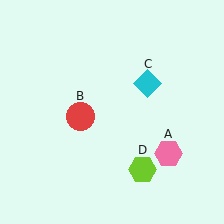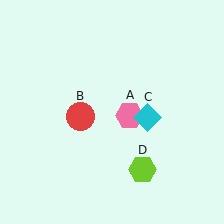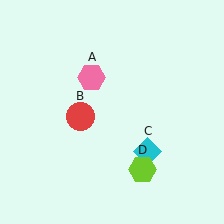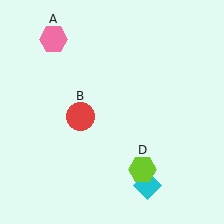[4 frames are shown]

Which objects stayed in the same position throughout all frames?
Red circle (object B) and lime hexagon (object D) remained stationary.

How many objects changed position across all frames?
2 objects changed position: pink hexagon (object A), cyan diamond (object C).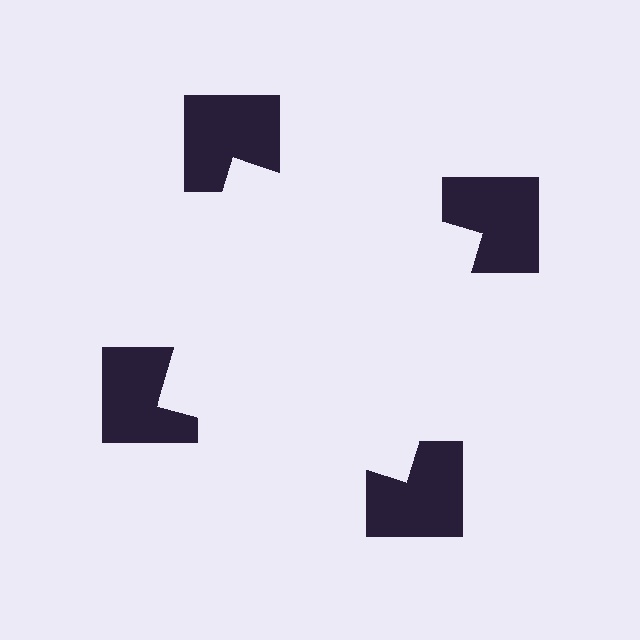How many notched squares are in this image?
There are 4 — one at each vertex of the illusory square.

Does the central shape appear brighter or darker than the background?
It typically appears slightly brighter than the background, even though no actual brightness change is drawn.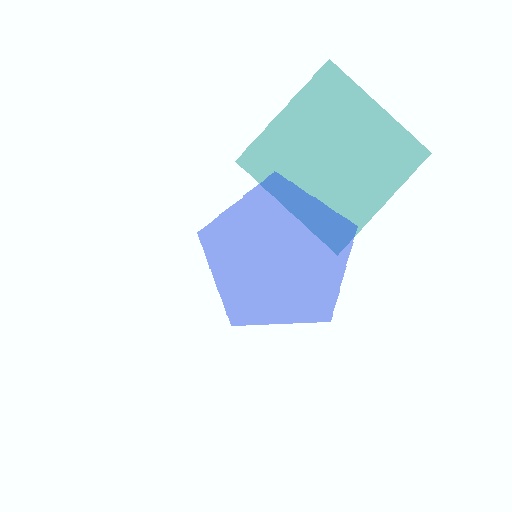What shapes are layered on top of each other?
The layered shapes are: a teal diamond, a blue pentagon.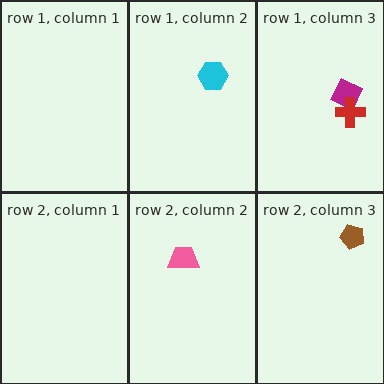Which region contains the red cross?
The row 1, column 3 region.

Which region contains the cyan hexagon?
The row 1, column 2 region.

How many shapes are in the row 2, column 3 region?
1.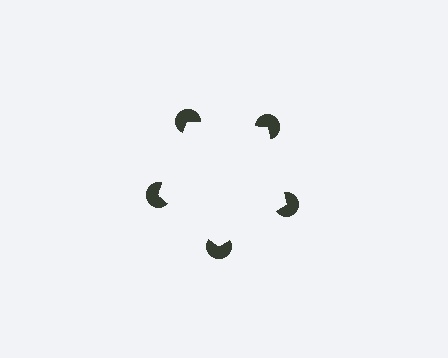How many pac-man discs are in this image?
There are 5 — one at each vertex of the illusory pentagon.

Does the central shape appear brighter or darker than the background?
It typically appears slightly brighter than the background, even though no actual brightness change is drawn.